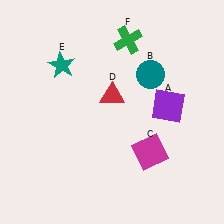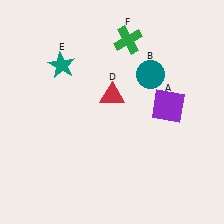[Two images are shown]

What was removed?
The magenta square (C) was removed in Image 2.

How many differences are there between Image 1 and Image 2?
There is 1 difference between the two images.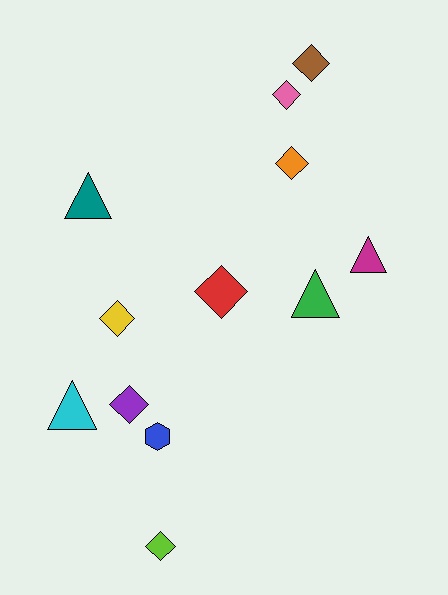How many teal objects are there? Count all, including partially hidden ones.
There is 1 teal object.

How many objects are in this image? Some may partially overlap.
There are 12 objects.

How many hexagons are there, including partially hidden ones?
There is 1 hexagon.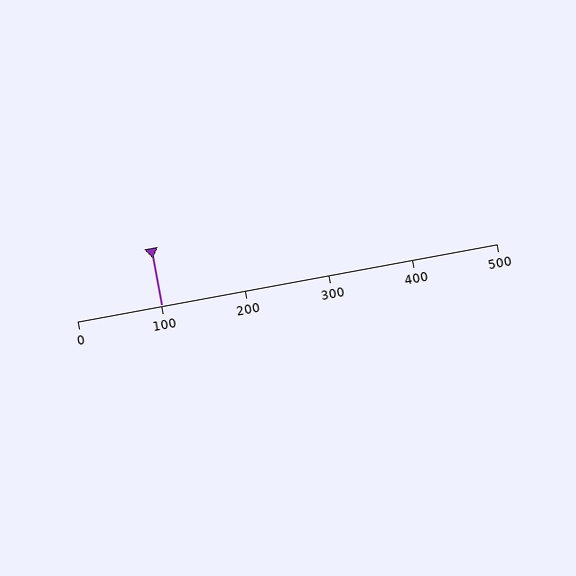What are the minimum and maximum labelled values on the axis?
The axis runs from 0 to 500.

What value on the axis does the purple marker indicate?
The marker indicates approximately 100.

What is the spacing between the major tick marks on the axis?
The major ticks are spaced 100 apart.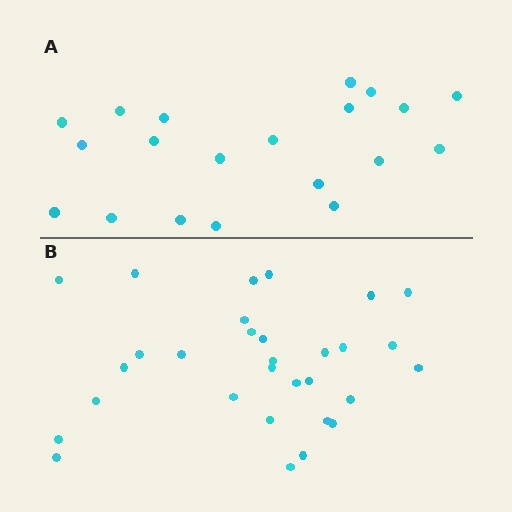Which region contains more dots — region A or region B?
Region B (the bottom region) has more dots.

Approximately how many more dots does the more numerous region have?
Region B has roughly 10 or so more dots than region A.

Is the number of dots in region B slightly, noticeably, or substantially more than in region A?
Region B has substantially more. The ratio is roughly 1.5 to 1.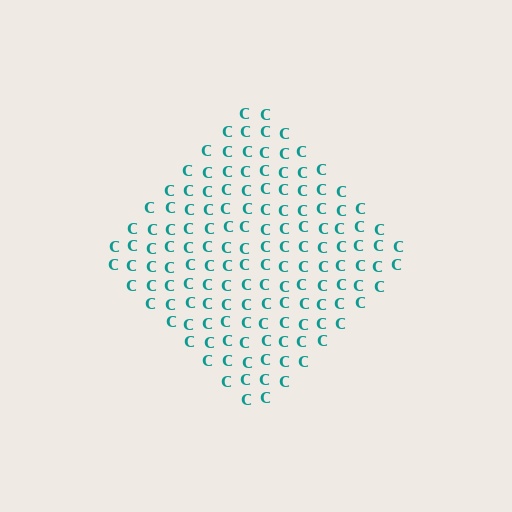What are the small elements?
The small elements are letter C's.